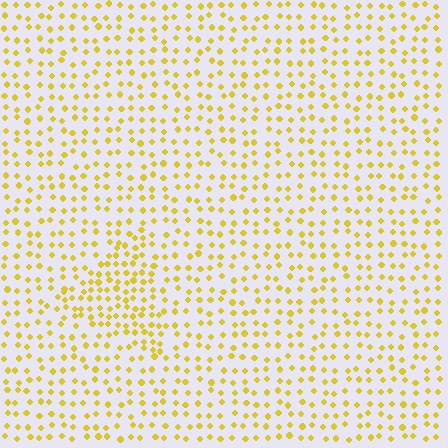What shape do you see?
I see a triangle.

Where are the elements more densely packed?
The elements are more densely packed inside the triangle boundary.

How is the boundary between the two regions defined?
The boundary is defined by a change in element density (approximately 1.7x ratio). All elements are the same color, size, and shape.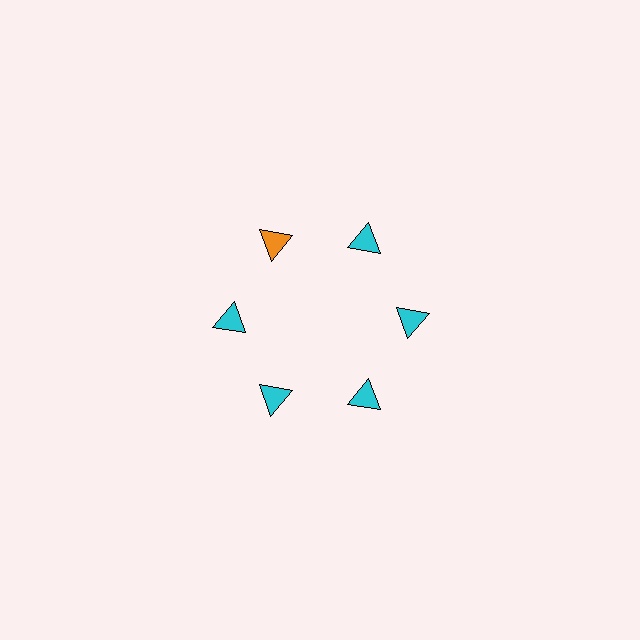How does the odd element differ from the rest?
It has a different color: orange instead of cyan.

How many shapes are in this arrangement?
There are 6 shapes arranged in a ring pattern.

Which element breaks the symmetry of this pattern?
The orange triangle at roughly the 11 o'clock position breaks the symmetry. All other shapes are cyan triangles.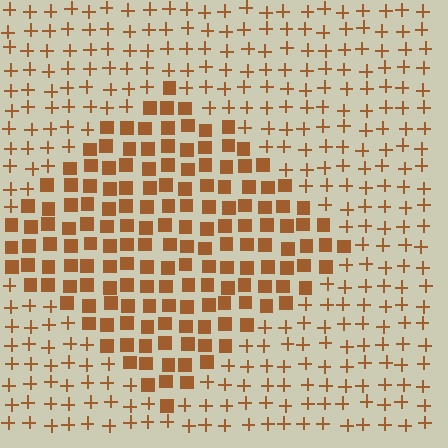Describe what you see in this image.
The image is filled with small brown elements arranged in a uniform grid. A diamond-shaped region contains squares, while the surrounding area contains plus signs. The boundary is defined purely by the change in element shape.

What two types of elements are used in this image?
The image uses squares inside the diamond region and plus signs outside it.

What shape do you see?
I see a diamond.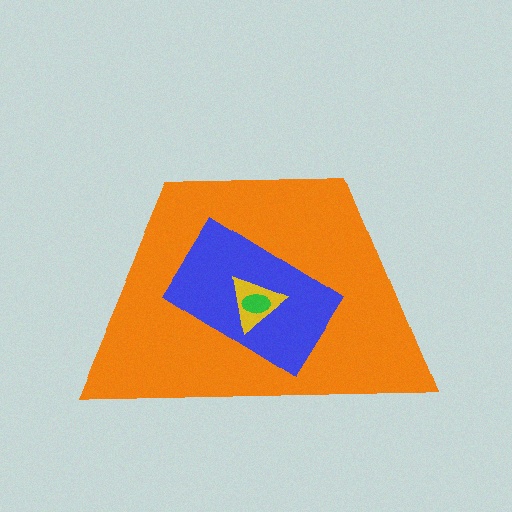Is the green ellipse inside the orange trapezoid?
Yes.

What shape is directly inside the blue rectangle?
The yellow triangle.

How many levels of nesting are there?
4.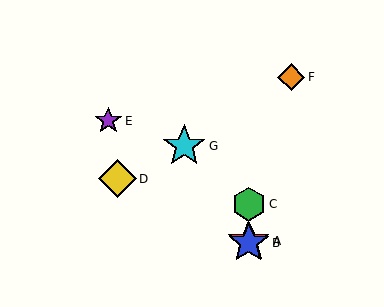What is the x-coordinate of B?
Object B is at x≈249.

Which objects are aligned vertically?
Objects A, B, C are aligned vertically.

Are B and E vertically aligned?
No, B is at x≈249 and E is at x≈108.